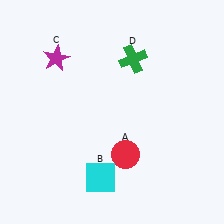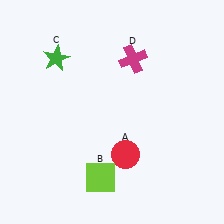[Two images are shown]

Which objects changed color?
B changed from cyan to lime. C changed from magenta to green. D changed from green to magenta.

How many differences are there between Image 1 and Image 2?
There are 3 differences between the two images.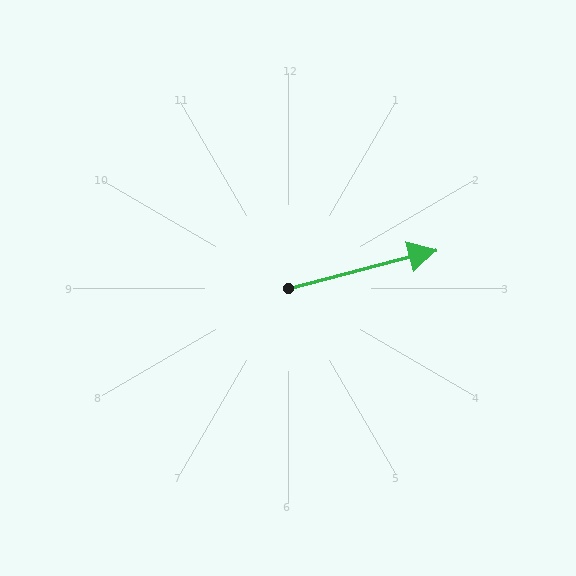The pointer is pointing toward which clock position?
Roughly 3 o'clock.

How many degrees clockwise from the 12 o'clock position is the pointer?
Approximately 75 degrees.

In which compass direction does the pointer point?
East.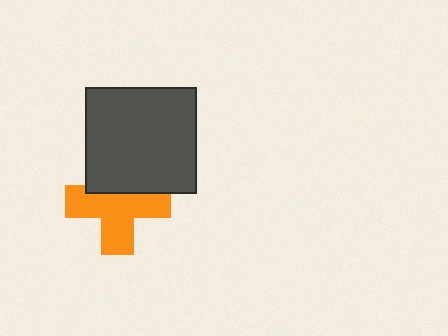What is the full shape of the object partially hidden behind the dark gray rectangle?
The partially hidden object is an orange cross.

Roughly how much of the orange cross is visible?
Most of it is visible (roughly 68%).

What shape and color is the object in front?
The object in front is a dark gray rectangle.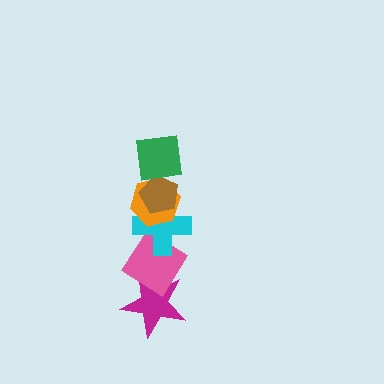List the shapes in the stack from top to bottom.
From top to bottom: the green square, the brown pentagon, the orange hexagon, the cyan cross, the pink diamond, the magenta star.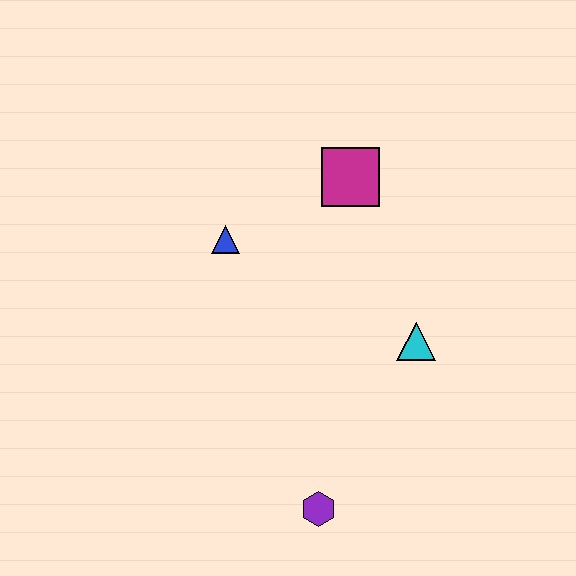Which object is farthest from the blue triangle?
The purple hexagon is farthest from the blue triangle.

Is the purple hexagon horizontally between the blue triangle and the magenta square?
Yes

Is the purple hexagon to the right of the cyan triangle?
No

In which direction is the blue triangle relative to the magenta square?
The blue triangle is to the left of the magenta square.